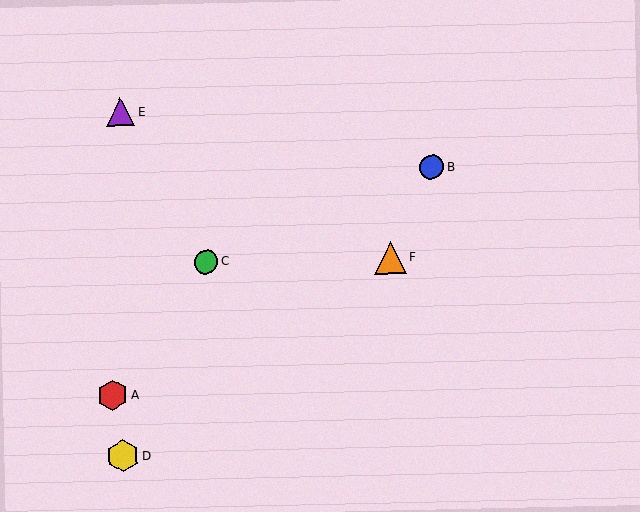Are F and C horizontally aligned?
Yes, both are at y≈258.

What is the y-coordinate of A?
Object A is at y≈395.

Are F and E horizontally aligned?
No, F is at y≈258 and E is at y≈112.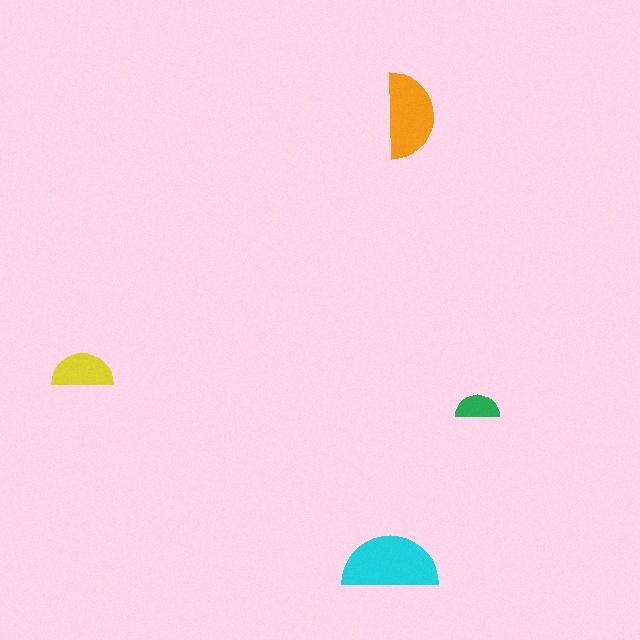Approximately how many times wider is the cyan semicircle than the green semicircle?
About 2 times wider.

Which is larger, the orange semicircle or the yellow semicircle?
The orange one.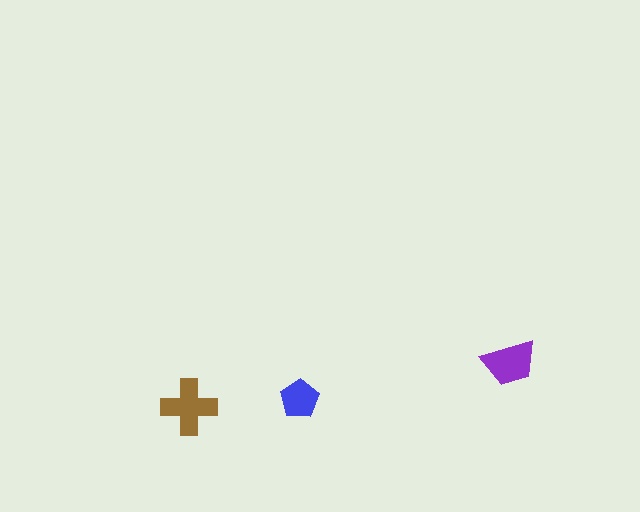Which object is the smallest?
The blue pentagon.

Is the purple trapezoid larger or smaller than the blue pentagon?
Larger.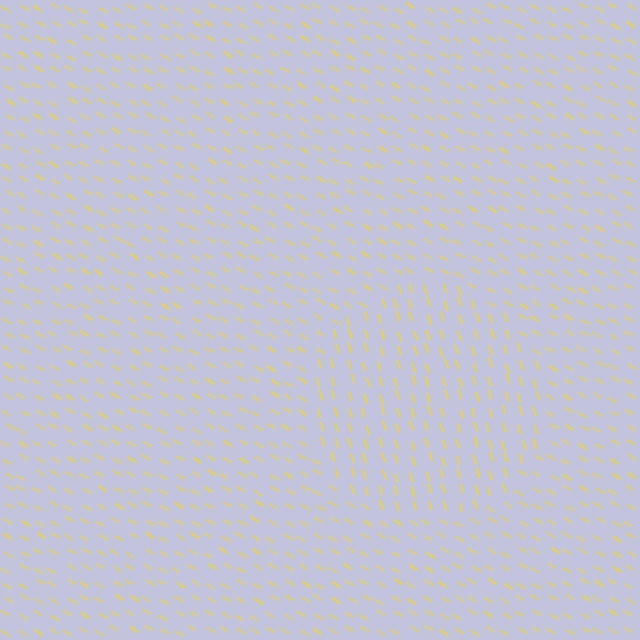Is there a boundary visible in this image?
Yes, there is a texture boundary formed by a change in line orientation.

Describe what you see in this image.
The image is filled with small yellow line segments. A circle region in the image has lines oriented differently from the surrounding lines, creating a visible texture boundary.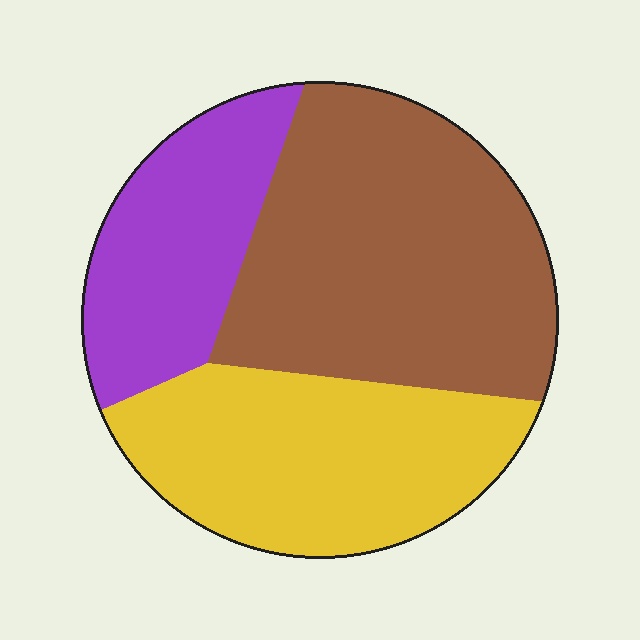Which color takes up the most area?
Brown, at roughly 45%.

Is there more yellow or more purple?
Yellow.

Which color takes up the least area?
Purple, at roughly 20%.